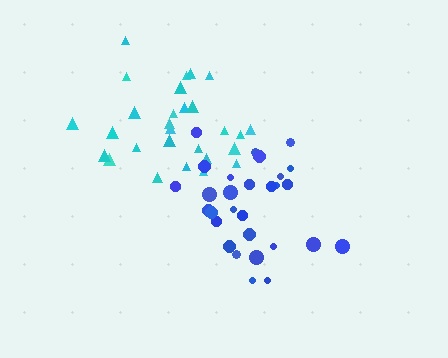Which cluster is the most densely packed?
Cyan.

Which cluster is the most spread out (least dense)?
Blue.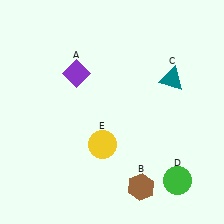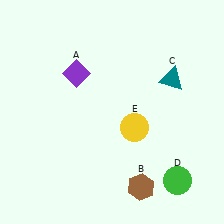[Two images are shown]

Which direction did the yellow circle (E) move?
The yellow circle (E) moved right.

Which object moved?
The yellow circle (E) moved right.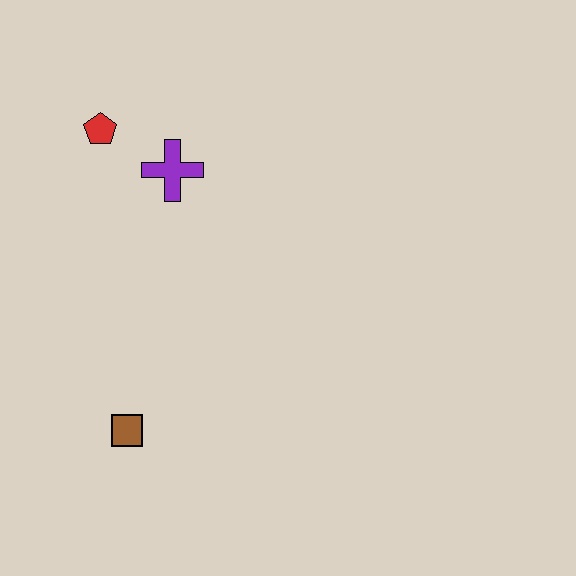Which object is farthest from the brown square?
The red pentagon is farthest from the brown square.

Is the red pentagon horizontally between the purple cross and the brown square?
No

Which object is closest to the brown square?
The purple cross is closest to the brown square.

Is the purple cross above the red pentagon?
No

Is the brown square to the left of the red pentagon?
No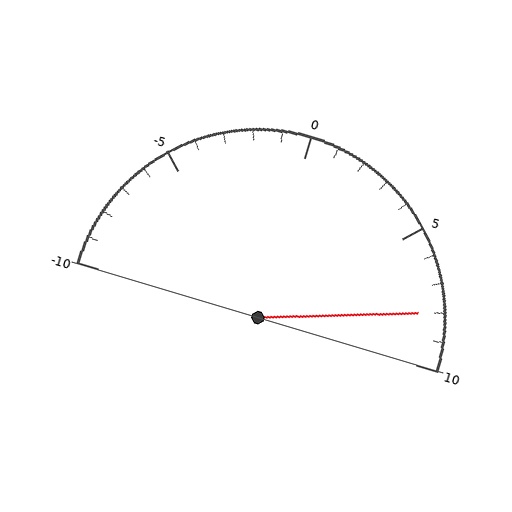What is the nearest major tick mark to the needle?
The nearest major tick mark is 10.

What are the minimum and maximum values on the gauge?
The gauge ranges from -10 to 10.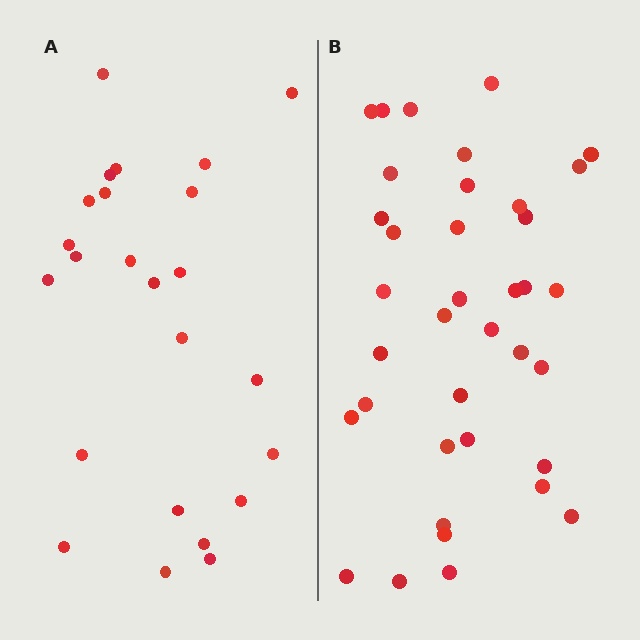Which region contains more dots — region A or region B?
Region B (the right region) has more dots.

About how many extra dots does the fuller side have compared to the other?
Region B has approximately 15 more dots than region A.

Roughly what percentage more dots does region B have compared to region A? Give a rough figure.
About 55% more.